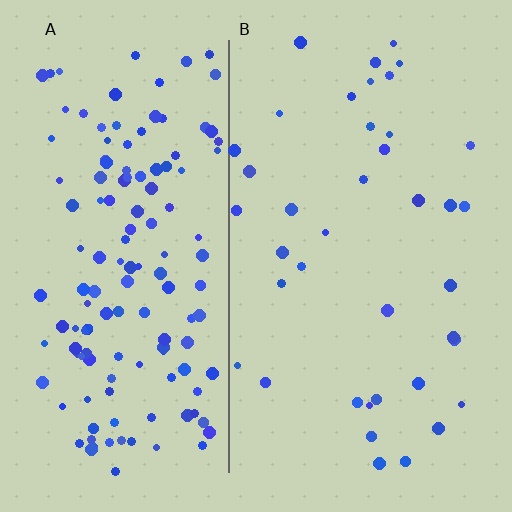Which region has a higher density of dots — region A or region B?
A (the left).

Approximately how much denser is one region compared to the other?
Approximately 3.6× — region A over region B.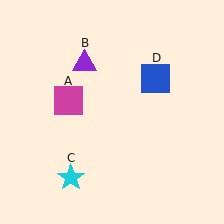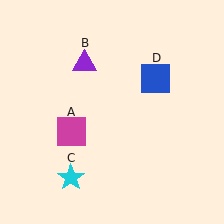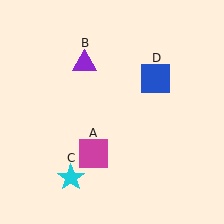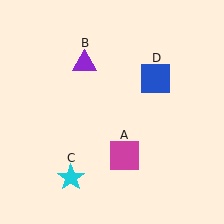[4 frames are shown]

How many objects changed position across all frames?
1 object changed position: magenta square (object A).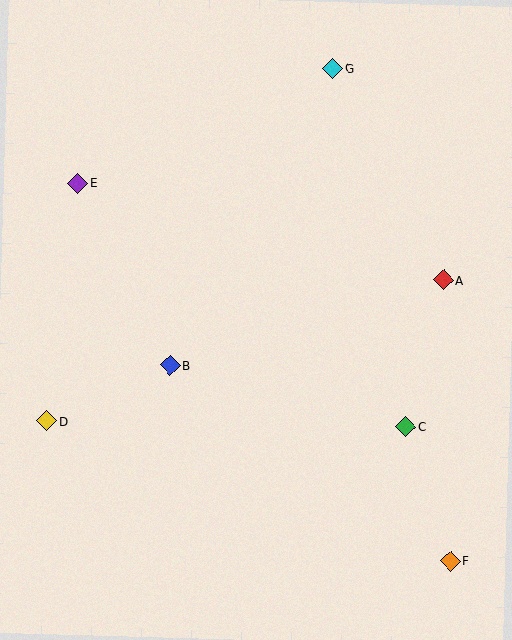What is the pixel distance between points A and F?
The distance between A and F is 281 pixels.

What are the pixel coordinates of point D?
Point D is at (47, 421).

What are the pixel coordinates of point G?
Point G is at (333, 68).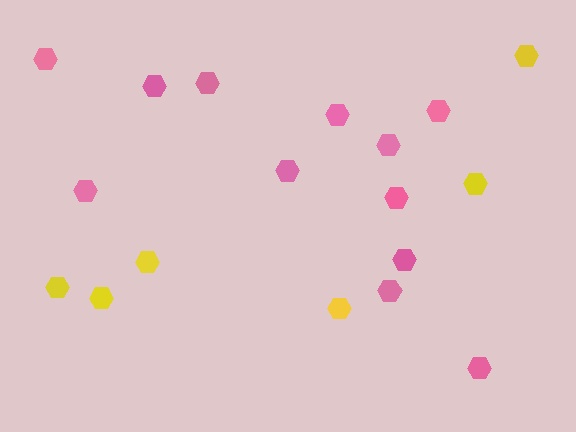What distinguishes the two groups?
There are 2 groups: one group of yellow hexagons (6) and one group of pink hexagons (12).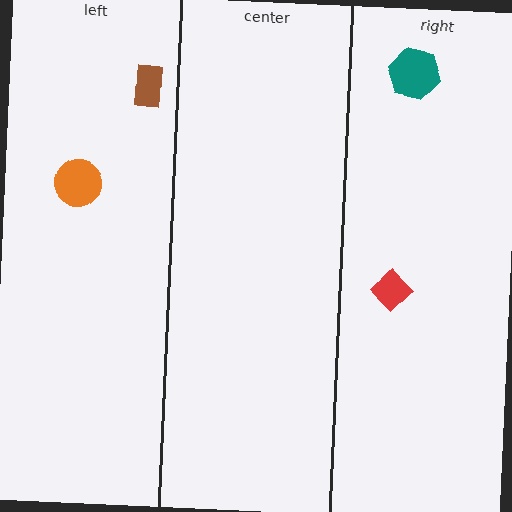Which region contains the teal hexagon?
The right region.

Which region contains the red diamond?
The right region.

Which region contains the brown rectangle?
The left region.